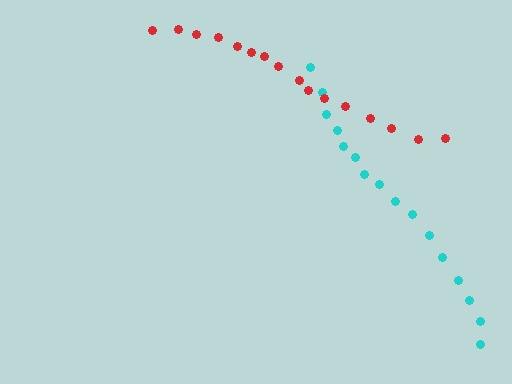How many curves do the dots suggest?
There are 2 distinct paths.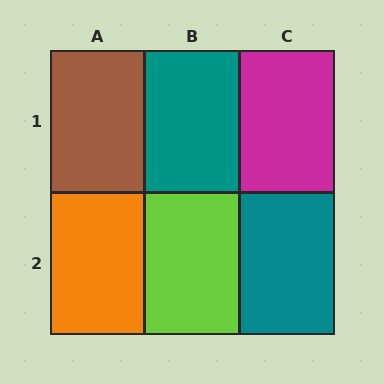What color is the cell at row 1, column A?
Brown.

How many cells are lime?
1 cell is lime.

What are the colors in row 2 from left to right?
Orange, lime, teal.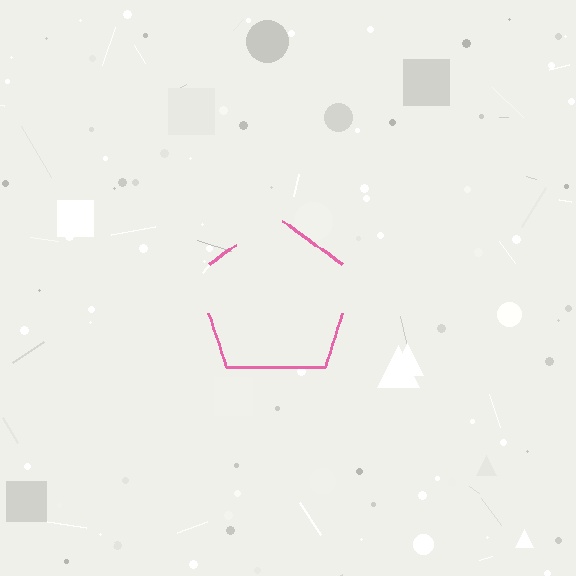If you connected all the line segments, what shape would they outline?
They would outline a pentagon.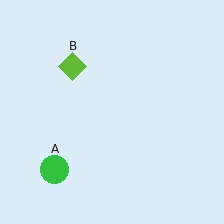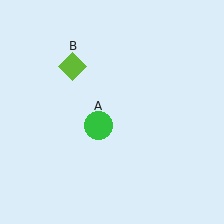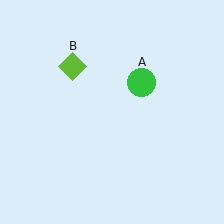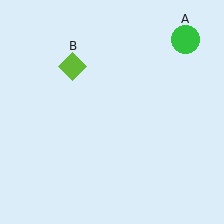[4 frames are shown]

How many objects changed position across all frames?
1 object changed position: green circle (object A).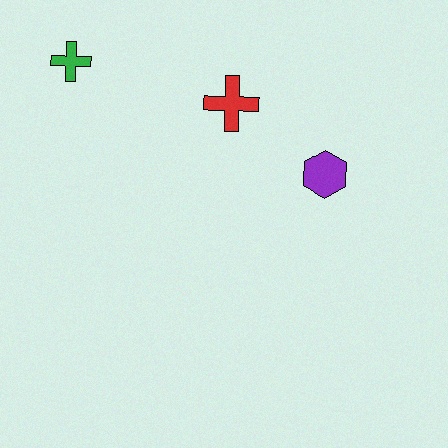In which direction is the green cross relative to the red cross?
The green cross is to the left of the red cross.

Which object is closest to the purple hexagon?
The red cross is closest to the purple hexagon.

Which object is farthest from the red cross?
The green cross is farthest from the red cross.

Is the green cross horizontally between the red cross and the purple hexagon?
No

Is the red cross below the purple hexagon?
No